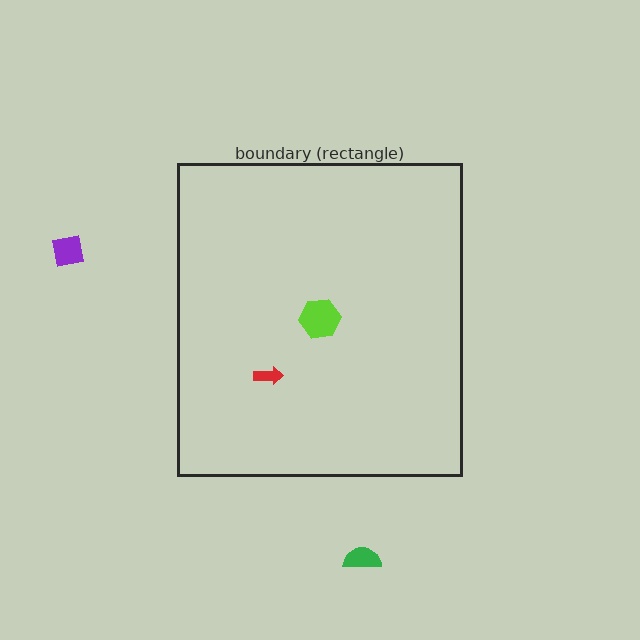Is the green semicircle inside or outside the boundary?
Outside.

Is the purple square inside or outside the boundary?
Outside.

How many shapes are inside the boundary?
2 inside, 2 outside.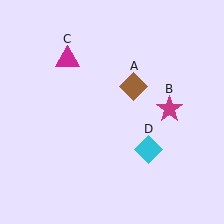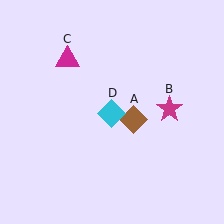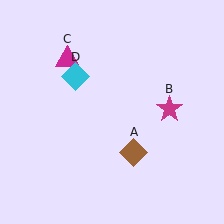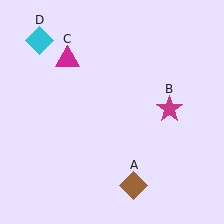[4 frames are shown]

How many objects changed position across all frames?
2 objects changed position: brown diamond (object A), cyan diamond (object D).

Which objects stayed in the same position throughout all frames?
Magenta star (object B) and magenta triangle (object C) remained stationary.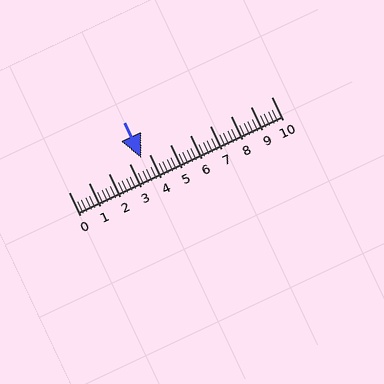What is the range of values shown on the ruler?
The ruler shows values from 0 to 10.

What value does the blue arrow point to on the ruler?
The blue arrow points to approximately 3.6.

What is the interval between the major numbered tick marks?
The major tick marks are spaced 1 units apart.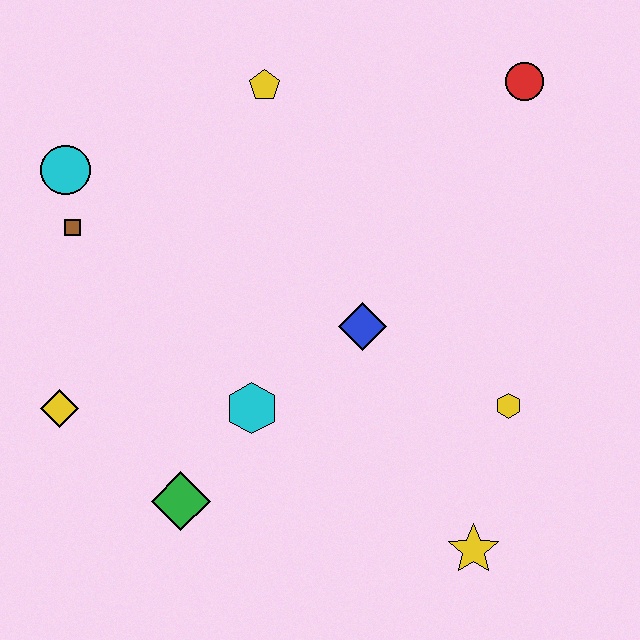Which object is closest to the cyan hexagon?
The green diamond is closest to the cyan hexagon.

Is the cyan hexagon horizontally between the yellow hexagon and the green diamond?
Yes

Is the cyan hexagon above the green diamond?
Yes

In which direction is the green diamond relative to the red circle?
The green diamond is below the red circle.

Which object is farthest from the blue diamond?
The cyan circle is farthest from the blue diamond.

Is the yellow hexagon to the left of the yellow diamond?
No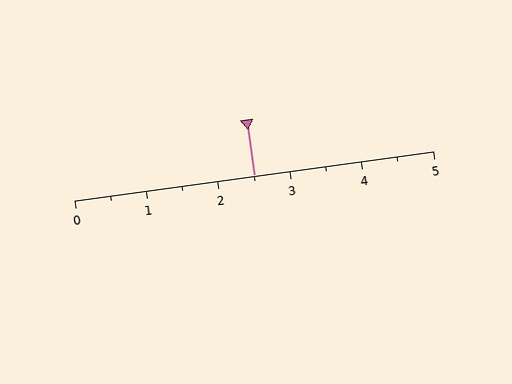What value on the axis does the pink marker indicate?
The marker indicates approximately 2.5.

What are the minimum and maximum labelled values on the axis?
The axis runs from 0 to 5.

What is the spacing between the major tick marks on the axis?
The major ticks are spaced 1 apart.